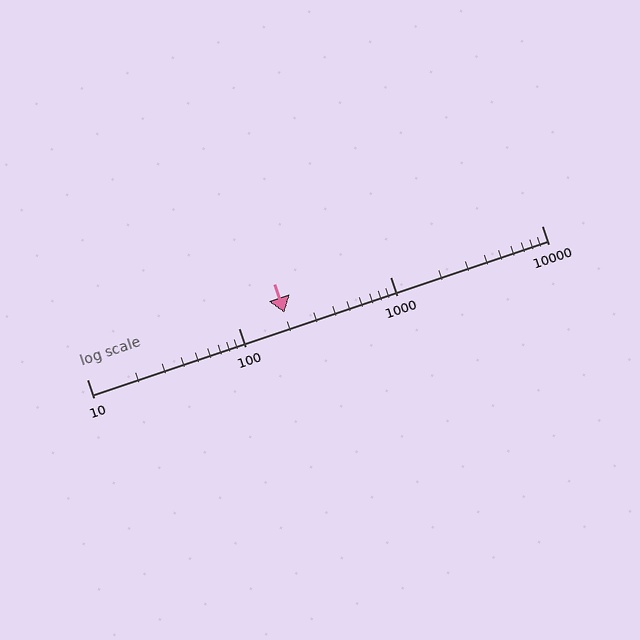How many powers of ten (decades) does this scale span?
The scale spans 3 decades, from 10 to 10000.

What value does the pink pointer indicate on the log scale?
The pointer indicates approximately 200.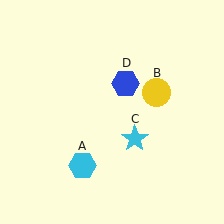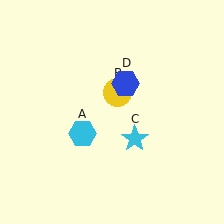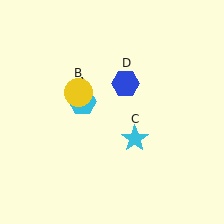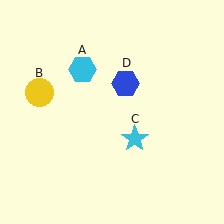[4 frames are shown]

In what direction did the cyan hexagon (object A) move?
The cyan hexagon (object A) moved up.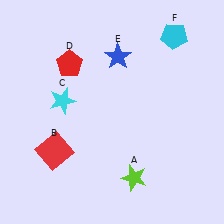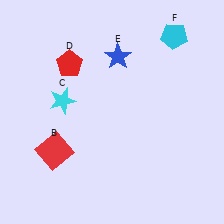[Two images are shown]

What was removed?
The lime star (A) was removed in Image 2.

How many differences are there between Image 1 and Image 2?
There is 1 difference between the two images.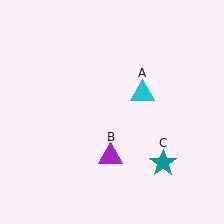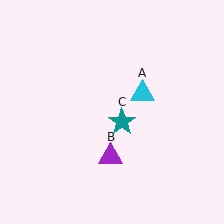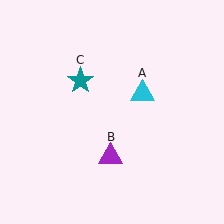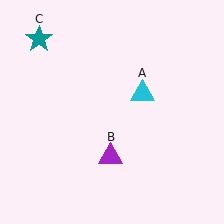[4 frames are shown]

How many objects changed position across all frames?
1 object changed position: teal star (object C).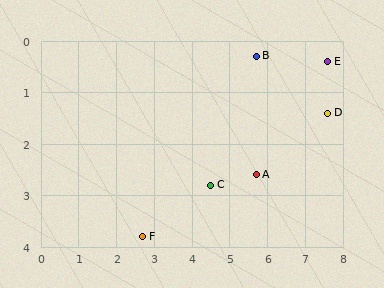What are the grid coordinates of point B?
Point B is at approximately (5.7, 0.3).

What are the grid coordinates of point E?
Point E is at approximately (7.6, 0.4).